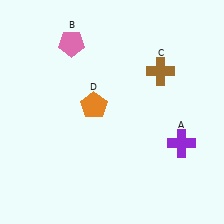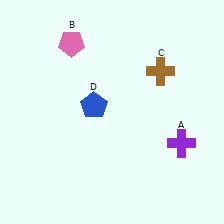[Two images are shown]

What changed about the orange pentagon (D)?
In Image 1, D is orange. In Image 2, it changed to blue.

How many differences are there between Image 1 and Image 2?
There is 1 difference between the two images.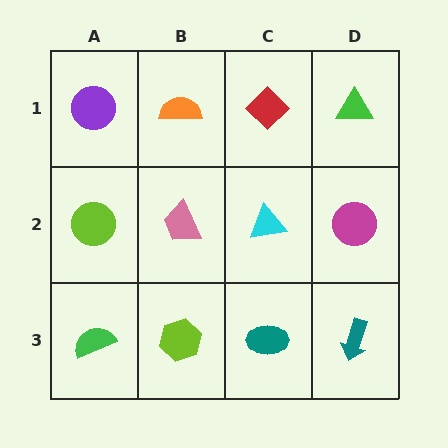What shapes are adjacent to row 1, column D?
A magenta circle (row 2, column D), a red diamond (row 1, column C).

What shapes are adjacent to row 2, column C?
A red diamond (row 1, column C), a teal ellipse (row 3, column C), a pink trapezoid (row 2, column B), a magenta circle (row 2, column D).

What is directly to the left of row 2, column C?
A pink trapezoid.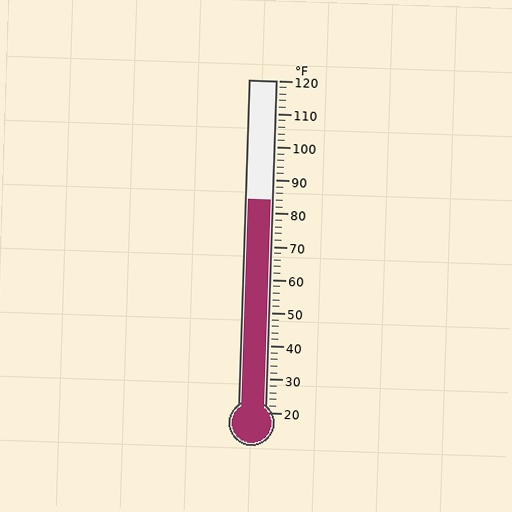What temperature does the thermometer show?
The thermometer shows approximately 84°F.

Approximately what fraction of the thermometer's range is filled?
The thermometer is filled to approximately 65% of its range.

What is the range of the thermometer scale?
The thermometer scale ranges from 20°F to 120°F.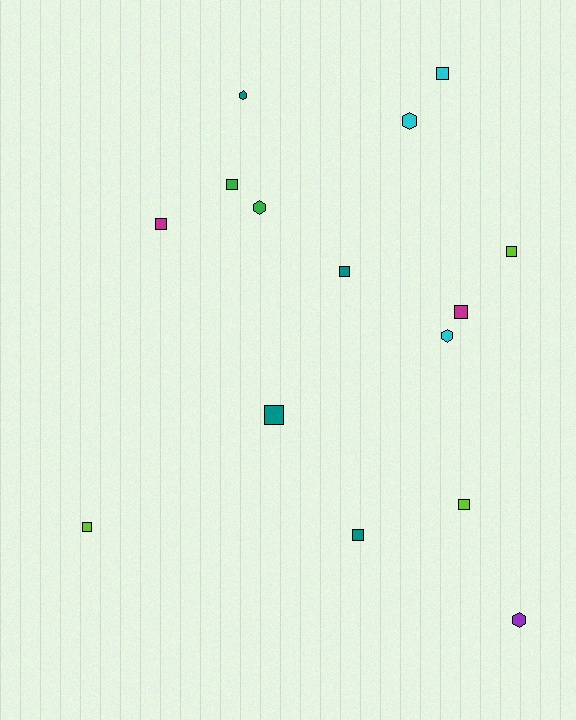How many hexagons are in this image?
There are 5 hexagons.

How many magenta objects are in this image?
There are 2 magenta objects.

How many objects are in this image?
There are 15 objects.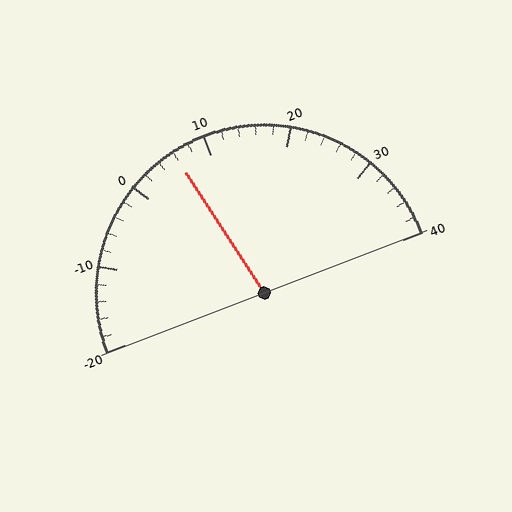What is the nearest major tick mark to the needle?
The nearest major tick mark is 10.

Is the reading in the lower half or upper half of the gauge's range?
The reading is in the lower half of the range (-20 to 40).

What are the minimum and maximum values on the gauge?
The gauge ranges from -20 to 40.